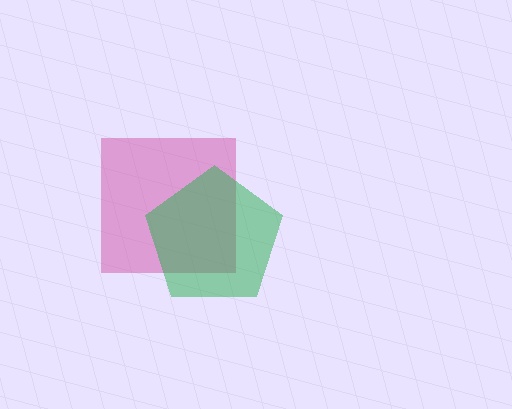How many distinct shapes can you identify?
There are 2 distinct shapes: a magenta square, a green pentagon.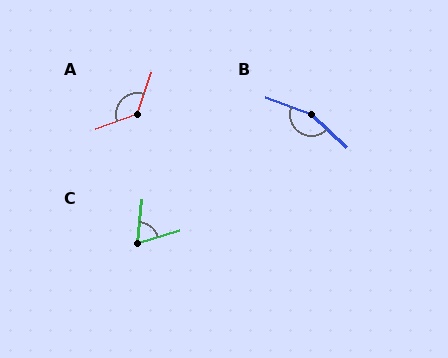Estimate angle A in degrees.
Approximately 129 degrees.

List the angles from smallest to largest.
C (67°), A (129°), B (158°).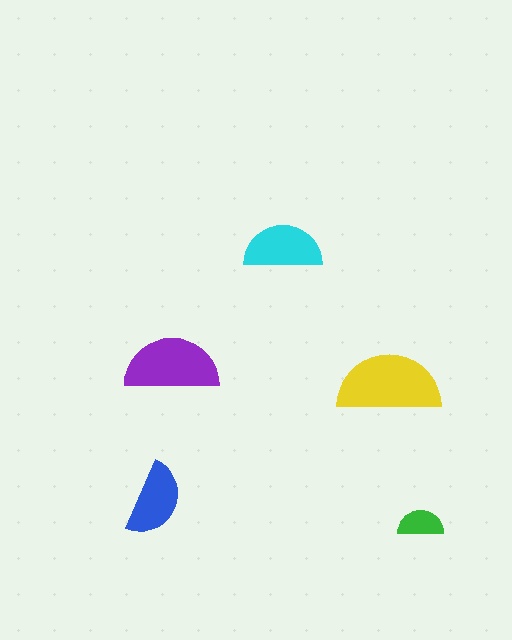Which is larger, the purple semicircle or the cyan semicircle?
The purple one.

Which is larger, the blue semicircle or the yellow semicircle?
The yellow one.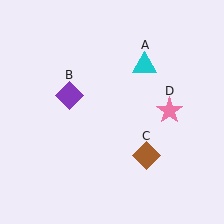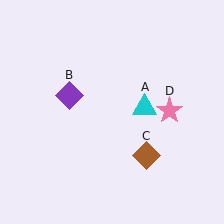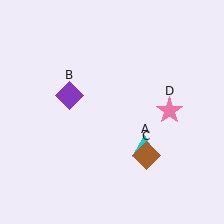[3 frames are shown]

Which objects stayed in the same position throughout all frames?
Purple diamond (object B) and brown diamond (object C) and pink star (object D) remained stationary.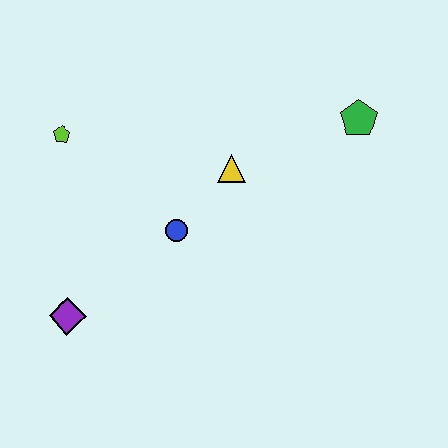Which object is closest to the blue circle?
The yellow triangle is closest to the blue circle.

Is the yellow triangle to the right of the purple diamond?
Yes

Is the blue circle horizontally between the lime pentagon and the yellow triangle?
Yes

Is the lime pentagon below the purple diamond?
No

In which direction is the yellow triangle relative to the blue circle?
The yellow triangle is above the blue circle.